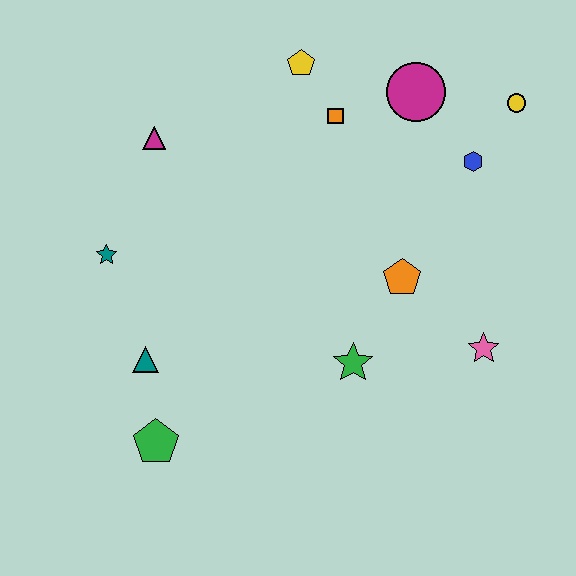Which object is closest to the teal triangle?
The green pentagon is closest to the teal triangle.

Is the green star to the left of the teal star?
No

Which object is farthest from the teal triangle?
The yellow circle is farthest from the teal triangle.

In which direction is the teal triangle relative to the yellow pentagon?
The teal triangle is below the yellow pentagon.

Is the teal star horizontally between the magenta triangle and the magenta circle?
No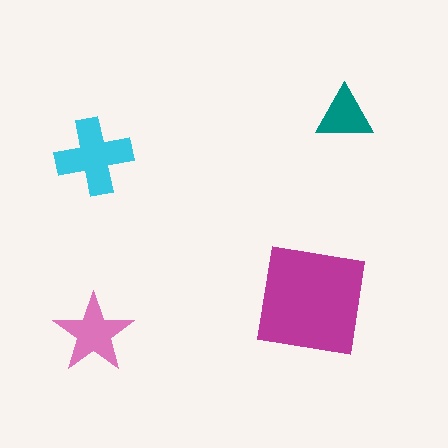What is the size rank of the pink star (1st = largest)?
3rd.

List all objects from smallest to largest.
The teal triangle, the pink star, the cyan cross, the magenta square.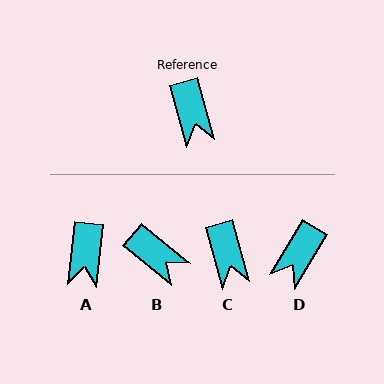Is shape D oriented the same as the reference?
No, it is off by about 46 degrees.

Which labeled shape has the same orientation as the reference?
C.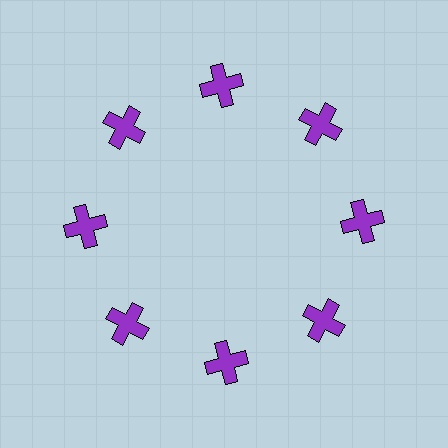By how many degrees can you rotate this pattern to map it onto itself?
The pattern maps onto itself every 45 degrees of rotation.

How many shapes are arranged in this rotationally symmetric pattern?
There are 8 shapes, arranged in 8 groups of 1.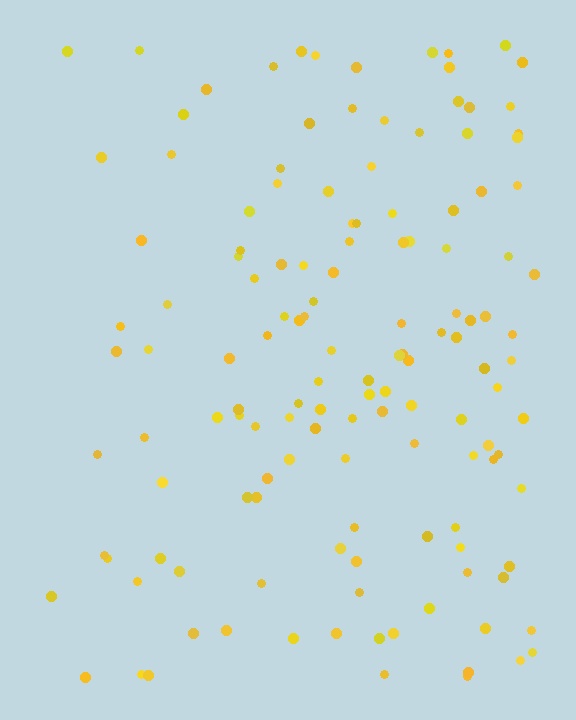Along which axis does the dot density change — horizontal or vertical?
Horizontal.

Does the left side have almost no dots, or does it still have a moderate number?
Still a moderate number, just noticeably fewer than the right.